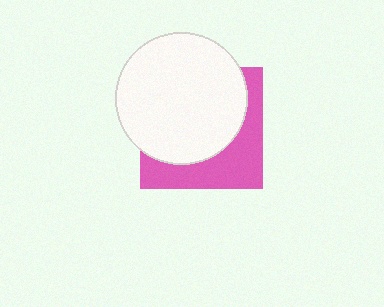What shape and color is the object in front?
The object in front is a white circle.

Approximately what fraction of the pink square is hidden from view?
Roughly 62% of the pink square is hidden behind the white circle.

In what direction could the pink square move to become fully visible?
The pink square could move toward the lower-right. That would shift it out from behind the white circle entirely.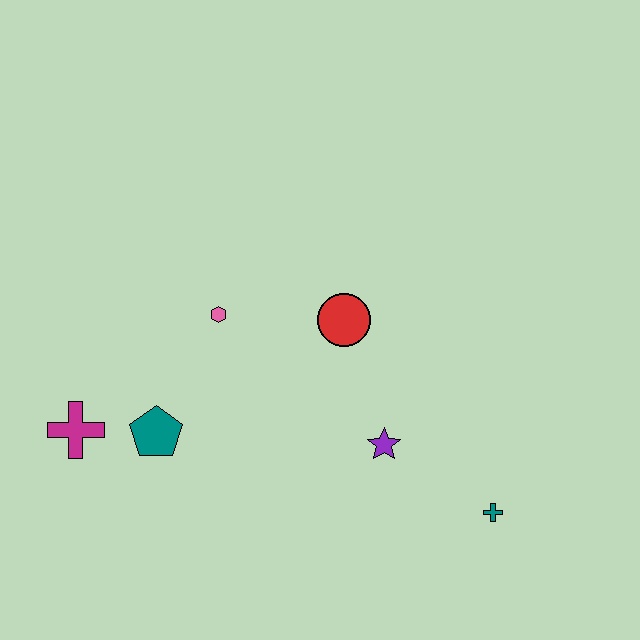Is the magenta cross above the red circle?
No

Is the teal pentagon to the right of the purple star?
No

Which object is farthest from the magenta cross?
The teal cross is farthest from the magenta cross.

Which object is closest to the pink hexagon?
The red circle is closest to the pink hexagon.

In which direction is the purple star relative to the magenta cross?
The purple star is to the right of the magenta cross.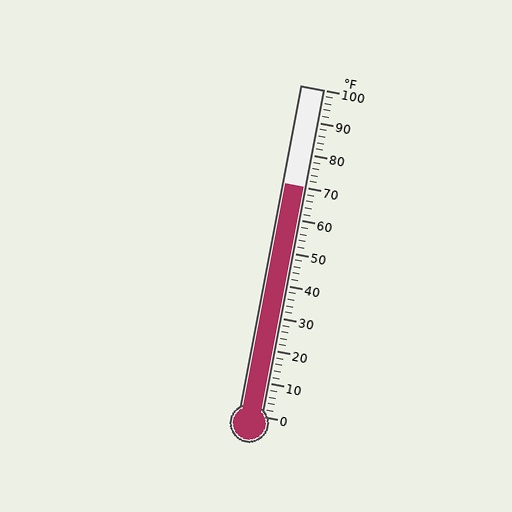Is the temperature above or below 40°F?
The temperature is above 40°F.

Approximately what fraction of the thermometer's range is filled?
The thermometer is filled to approximately 70% of its range.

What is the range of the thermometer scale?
The thermometer scale ranges from 0°F to 100°F.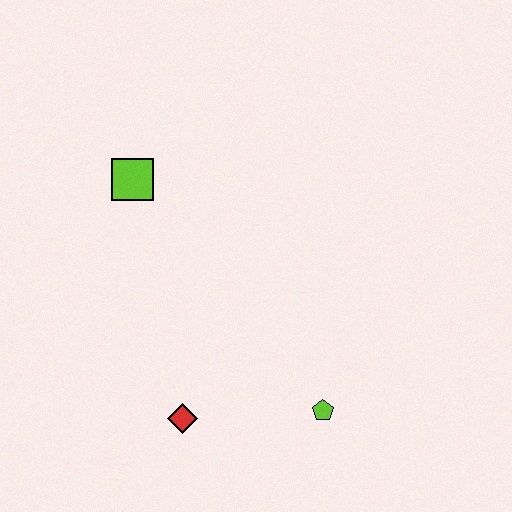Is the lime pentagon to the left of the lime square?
No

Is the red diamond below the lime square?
Yes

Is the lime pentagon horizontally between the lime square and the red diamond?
No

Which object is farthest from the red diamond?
The lime square is farthest from the red diamond.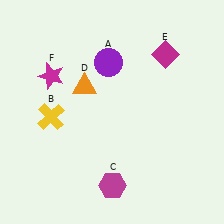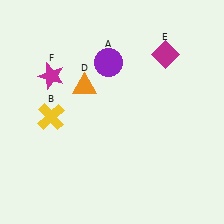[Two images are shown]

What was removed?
The magenta hexagon (C) was removed in Image 2.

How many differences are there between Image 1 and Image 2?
There is 1 difference between the two images.